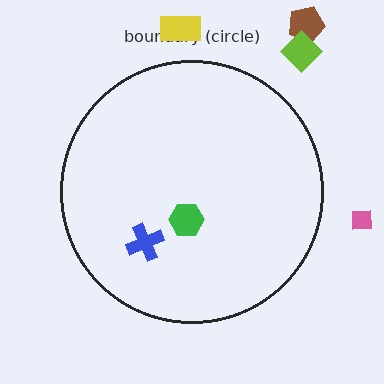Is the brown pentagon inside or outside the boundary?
Outside.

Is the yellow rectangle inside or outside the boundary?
Outside.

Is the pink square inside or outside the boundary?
Outside.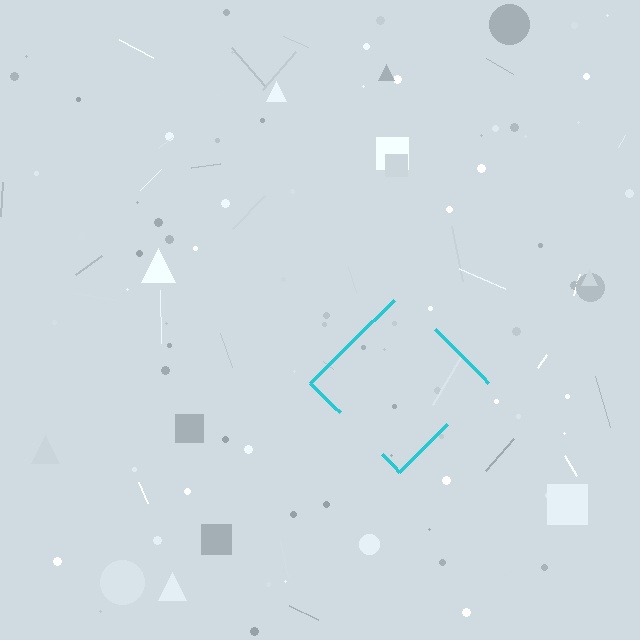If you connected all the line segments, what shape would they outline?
They would outline a diamond.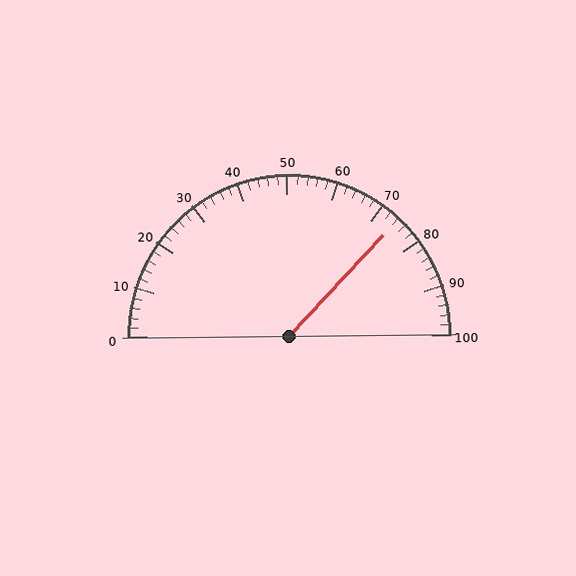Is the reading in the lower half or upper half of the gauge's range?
The reading is in the upper half of the range (0 to 100).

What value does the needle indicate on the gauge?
The needle indicates approximately 74.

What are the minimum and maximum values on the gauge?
The gauge ranges from 0 to 100.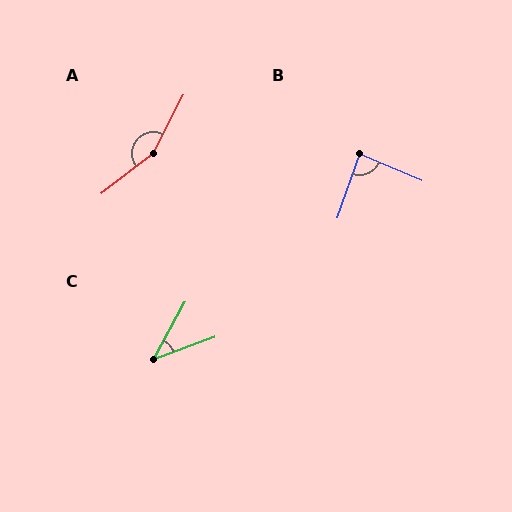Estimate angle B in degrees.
Approximately 86 degrees.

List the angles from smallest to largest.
C (41°), B (86°), A (156°).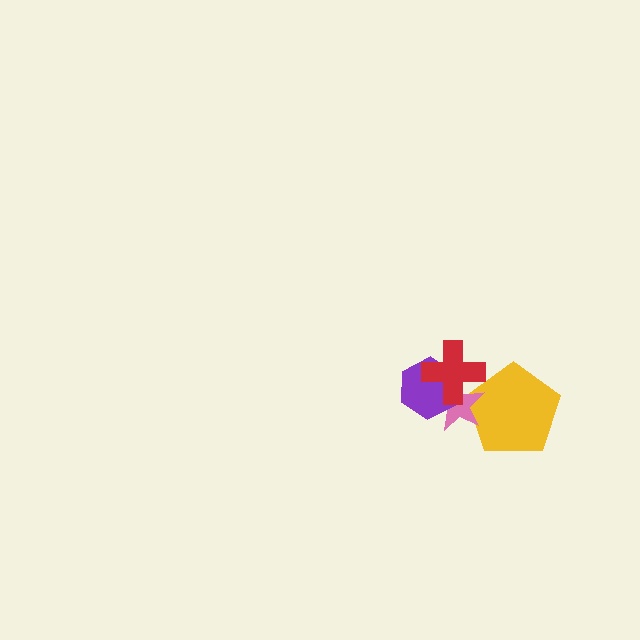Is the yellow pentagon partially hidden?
Yes, it is partially covered by another shape.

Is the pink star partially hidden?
Yes, it is partially covered by another shape.